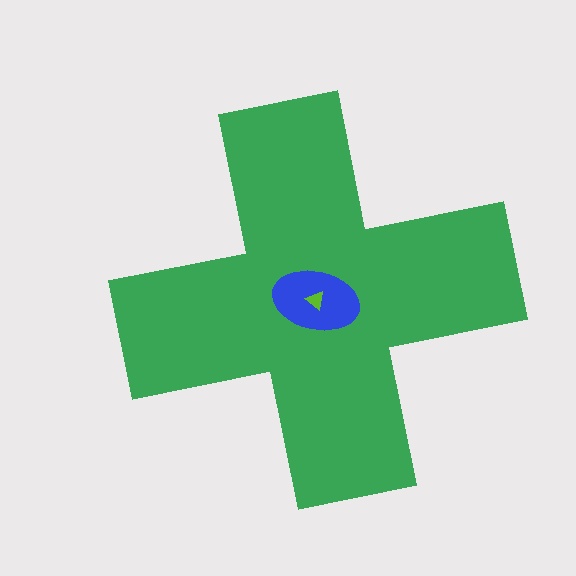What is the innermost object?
The lime triangle.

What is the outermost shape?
The green cross.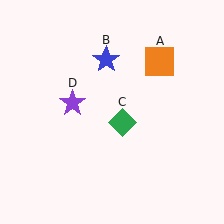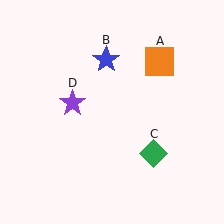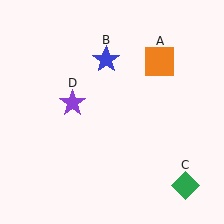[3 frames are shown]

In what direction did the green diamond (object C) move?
The green diamond (object C) moved down and to the right.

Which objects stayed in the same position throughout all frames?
Orange square (object A) and blue star (object B) and purple star (object D) remained stationary.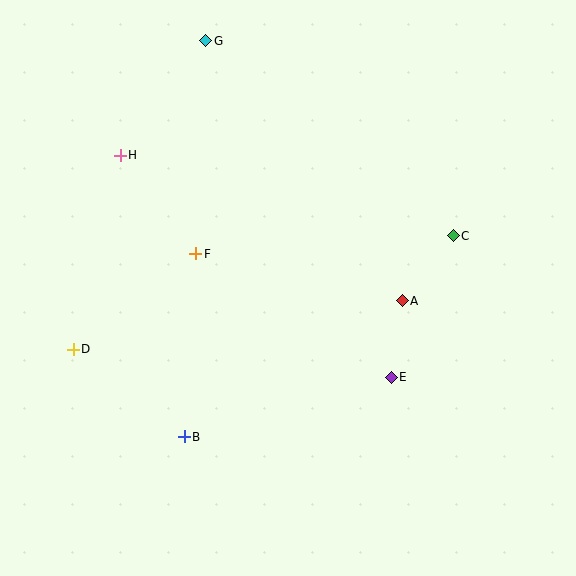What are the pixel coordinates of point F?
Point F is at (196, 254).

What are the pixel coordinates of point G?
Point G is at (206, 41).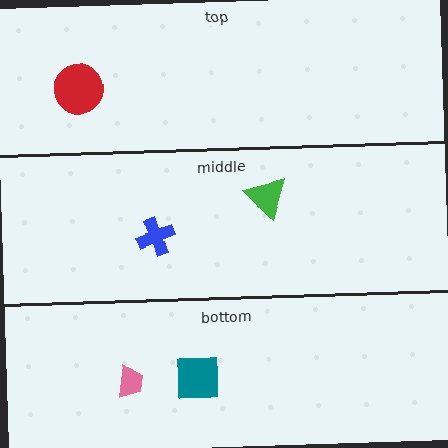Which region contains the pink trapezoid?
The bottom region.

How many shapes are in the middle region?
2.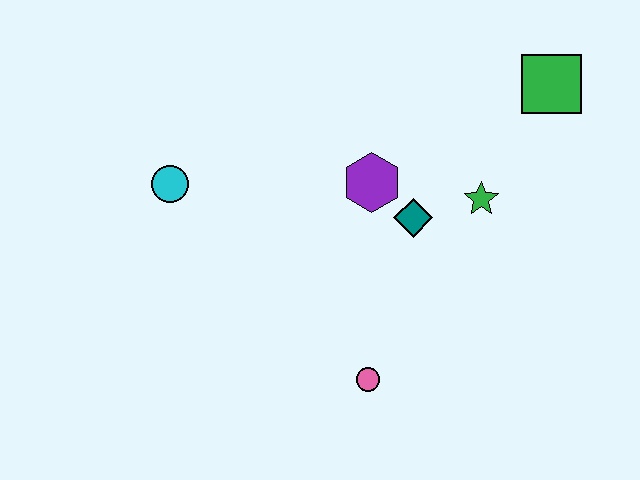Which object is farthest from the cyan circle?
The green square is farthest from the cyan circle.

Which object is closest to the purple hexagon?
The teal diamond is closest to the purple hexagon.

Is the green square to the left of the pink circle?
No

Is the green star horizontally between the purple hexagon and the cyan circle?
No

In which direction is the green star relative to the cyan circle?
The green star is to the right of the cyan circle.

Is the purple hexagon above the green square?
No